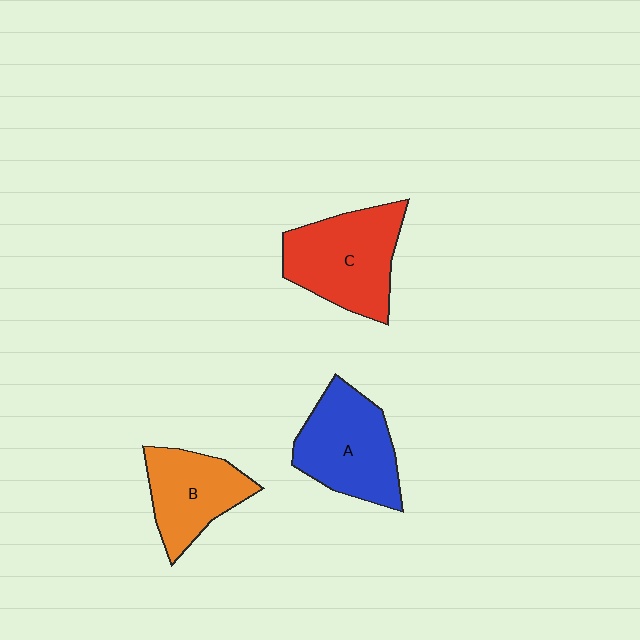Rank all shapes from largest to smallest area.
From largest to smallest: C (red), A (blue), B (orange).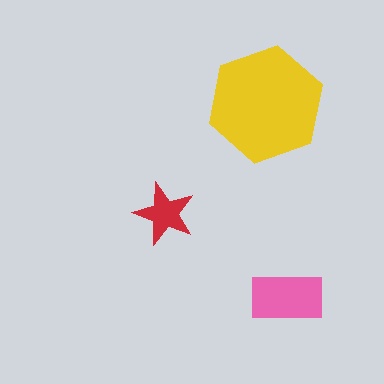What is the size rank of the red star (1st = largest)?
3rd.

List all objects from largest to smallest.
The yellow hexagon, the pink rectangle, the red star.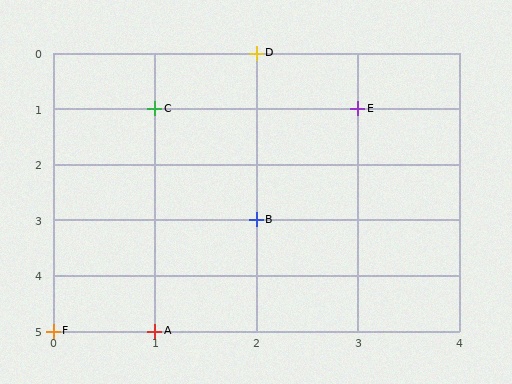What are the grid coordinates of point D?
Point D is at grid coordinates (2, 0).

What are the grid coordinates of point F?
Point F is at grid coordinates (0, 5).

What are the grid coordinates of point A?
Point A is at grid coordinates (1, 5).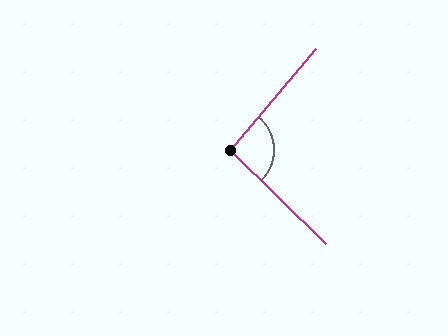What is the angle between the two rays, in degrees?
Approximately 95 degrees.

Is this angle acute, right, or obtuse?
It is approximately a right angle.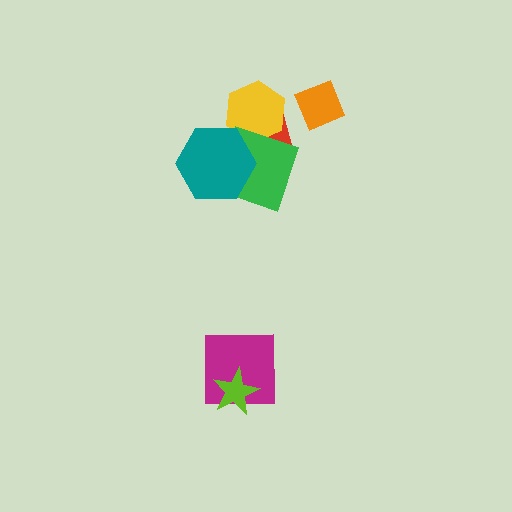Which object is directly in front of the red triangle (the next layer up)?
The yellow hexagon is directly in front of the red triangle.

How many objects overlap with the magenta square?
1 object overlaps with the magenta square.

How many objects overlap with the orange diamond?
0 objects overlap with the orange diamond.